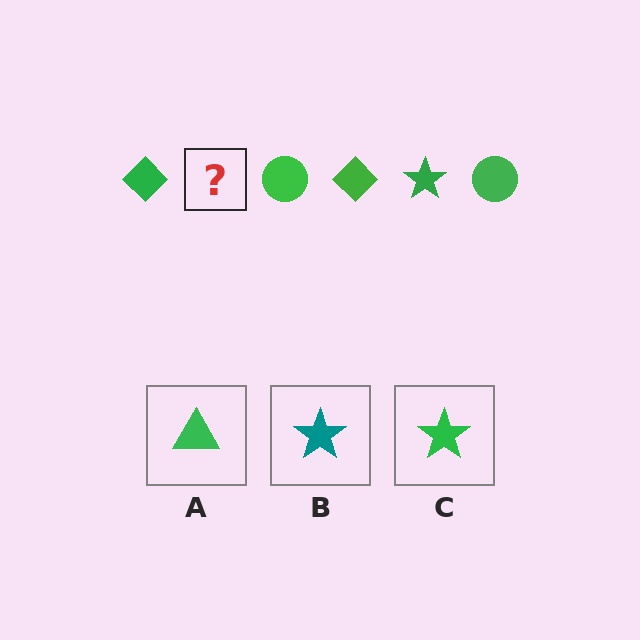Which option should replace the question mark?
Option C.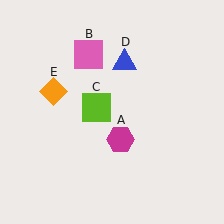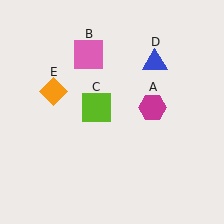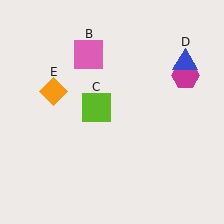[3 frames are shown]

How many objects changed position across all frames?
2 objects changed position: magenta hexagon (object A), blue triangle (object D).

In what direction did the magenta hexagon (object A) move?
The magenta hexagon (object A) moved up and to the right.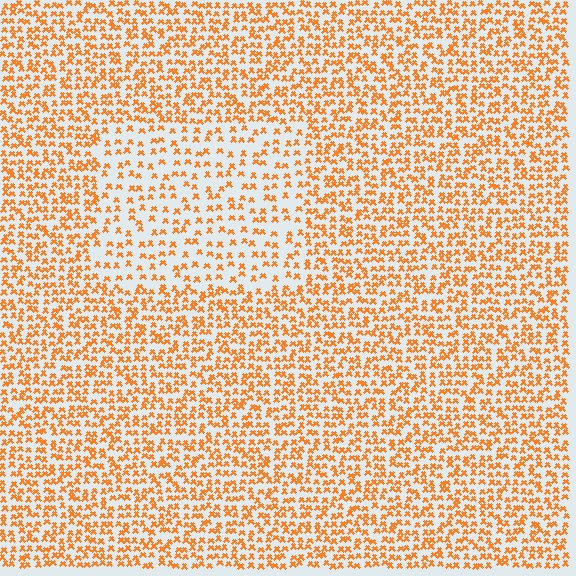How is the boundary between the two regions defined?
The boundary is defined by a change in element density (approximately 1.9x ratio). All elements are the same color, size, and shape.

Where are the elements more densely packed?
The elements are more densely packed outside the rectangle boundary.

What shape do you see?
I see a rectangle.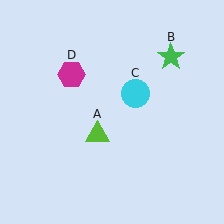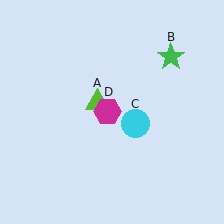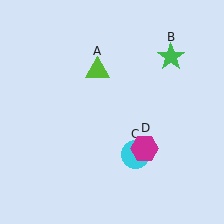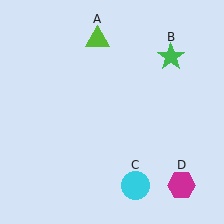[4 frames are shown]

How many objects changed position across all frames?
3 objects changed position: lime triangle (object A), cyan circle (object C), magenta hexagon (object D).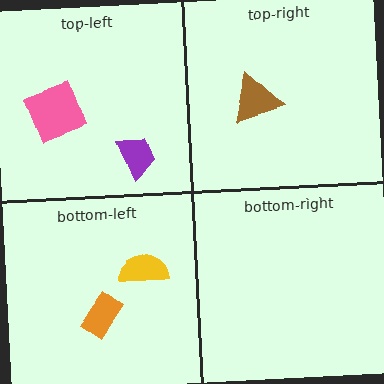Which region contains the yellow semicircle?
The bottom-left region.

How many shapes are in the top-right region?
1.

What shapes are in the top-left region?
The purple trapezoid, the pink square.